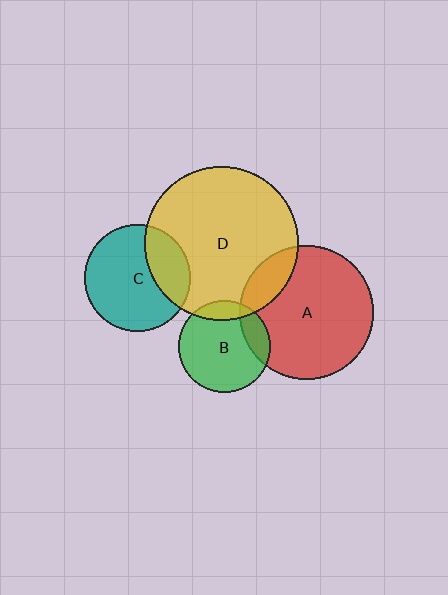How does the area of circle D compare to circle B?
Approximately 2.8 times.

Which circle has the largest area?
Circle D (yellow).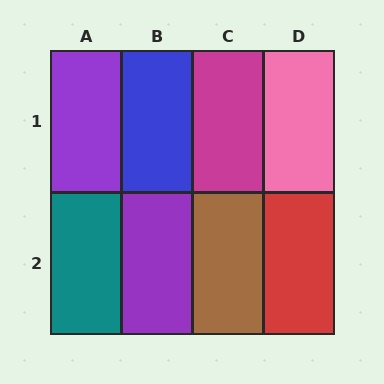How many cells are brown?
1 cell is brown.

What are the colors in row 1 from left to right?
Purple, blue, magenta, pink.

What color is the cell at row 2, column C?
Brown.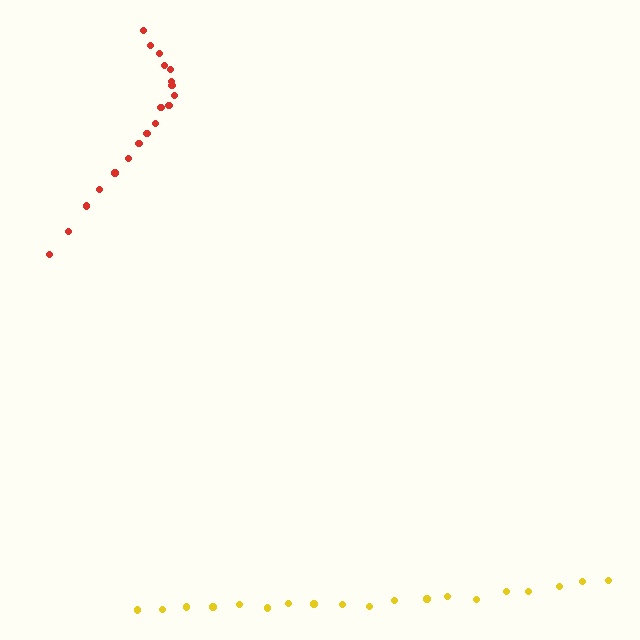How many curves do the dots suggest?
There are 2 distinct paths.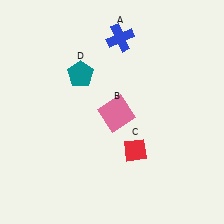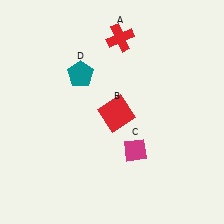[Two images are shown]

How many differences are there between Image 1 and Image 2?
There are 3 differences between the two images.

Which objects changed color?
A changed from blue to red. B changed from pink to red. C changed from red to magenta.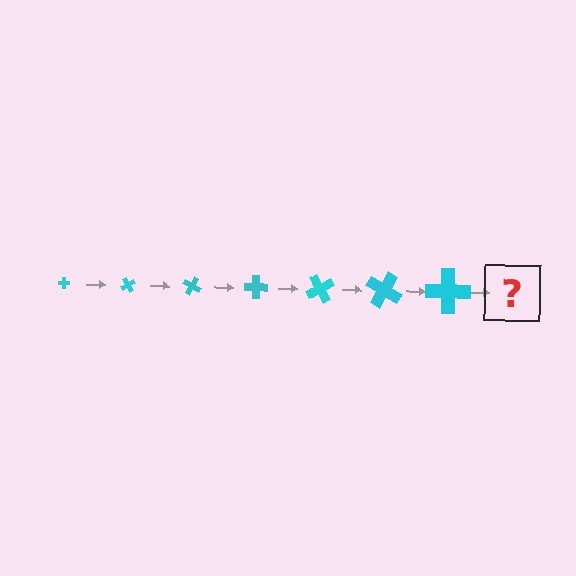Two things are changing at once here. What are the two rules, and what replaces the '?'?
The two rules are that the cross grows larger each step and it rotates 60 degrees each step. The '?' should be a cross, larger than the previous one and rotated 420 degrees from the start.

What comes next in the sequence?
The next element should be a cross, larger than the previous one and rotated 420 degrees from the start.